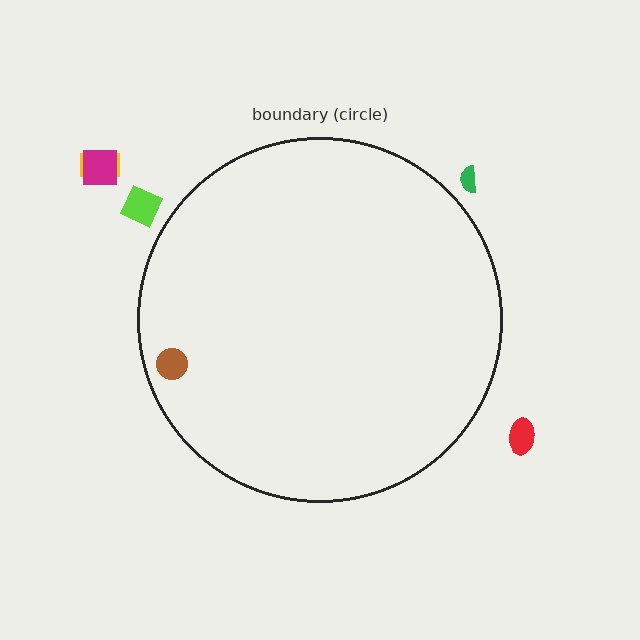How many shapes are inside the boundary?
1 inside, 5 outside.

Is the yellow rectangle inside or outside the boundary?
Outside.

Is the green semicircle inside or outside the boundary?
Outside.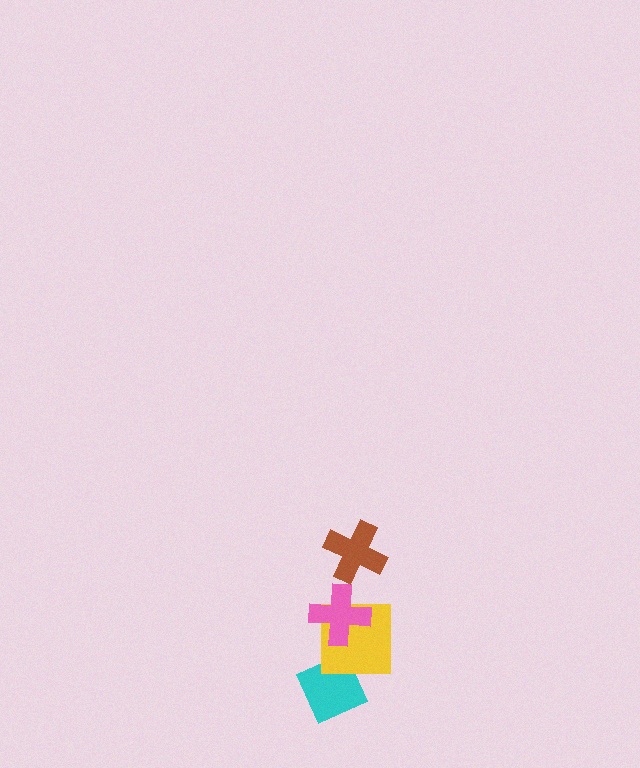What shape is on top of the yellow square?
The pink cross is on top of the yellow square.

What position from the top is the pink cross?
The pink cross is 2nd from the top.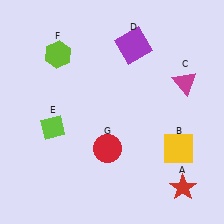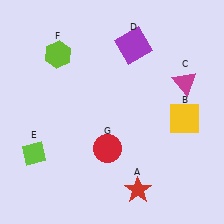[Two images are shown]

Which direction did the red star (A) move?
The red star (A) moved left.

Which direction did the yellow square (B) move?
The yellow square (B) moved up.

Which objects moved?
The objects that moved are: the red star (A), the yellow square (B), the lime diamond (E).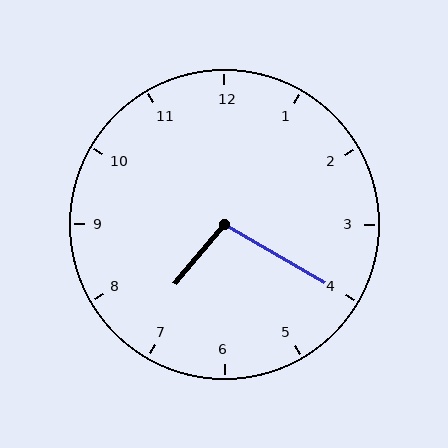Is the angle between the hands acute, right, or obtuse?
It is obtuse.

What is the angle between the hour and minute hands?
Approximately 100 degrees.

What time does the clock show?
7:20.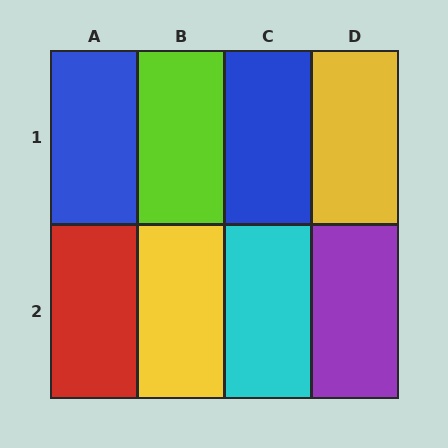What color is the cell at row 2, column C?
Cyan.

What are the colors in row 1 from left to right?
Blue, lime, blue, yellow.